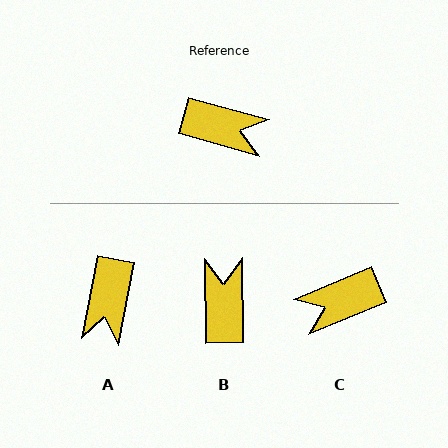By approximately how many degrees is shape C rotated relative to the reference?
Approximately 143 degrees clockwise.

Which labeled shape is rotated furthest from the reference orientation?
C, about 143 degrees away.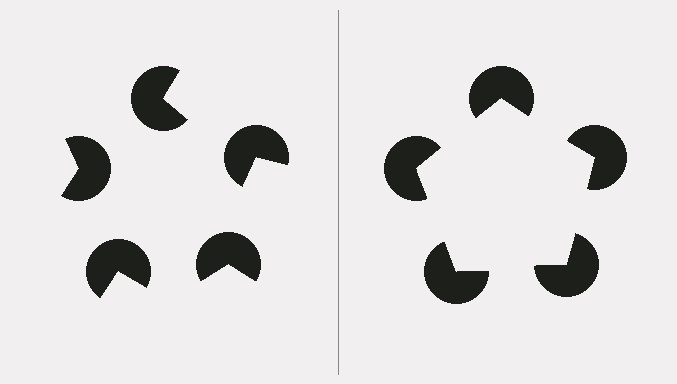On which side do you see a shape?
An illusory pentagon appears on the right side. On the left side the wedge cuts are rotated, so no coherent shape forms.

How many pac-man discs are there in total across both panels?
10 — 5 on each side.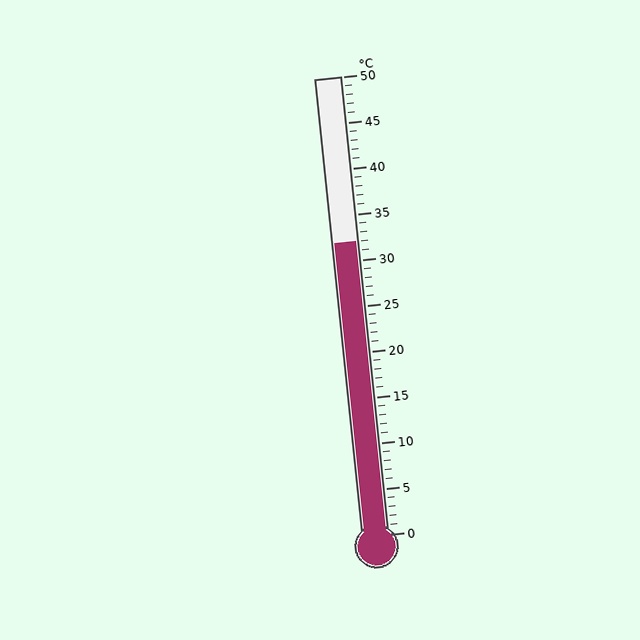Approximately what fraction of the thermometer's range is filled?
The thermometer is filled to approximately 65% of its range.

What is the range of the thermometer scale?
The thermometer scale ranges from 0°C to 50°C.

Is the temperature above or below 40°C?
The temperature is below 40°C.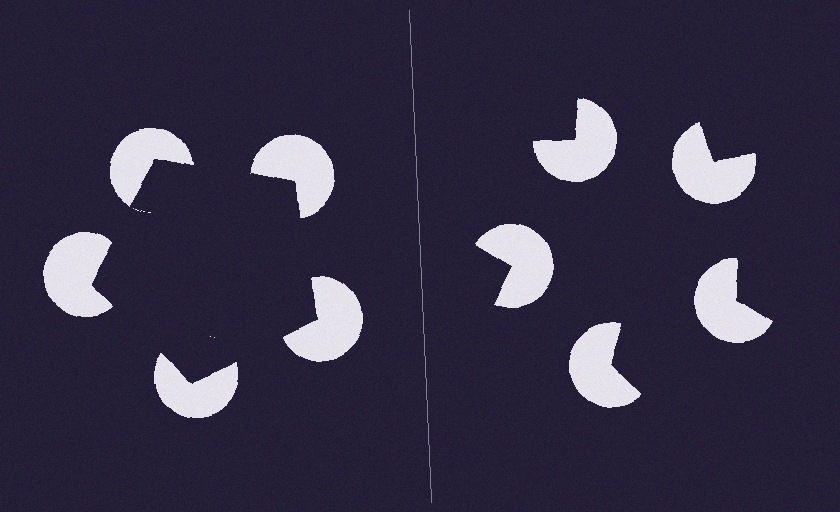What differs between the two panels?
The pac-man discs are positioned identically on both sides; only the wedge orientations differ. On the left they align to a pentagon; on the right they are misaligned.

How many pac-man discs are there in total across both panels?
10 — 5 on each side.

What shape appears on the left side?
An illusory pentagon.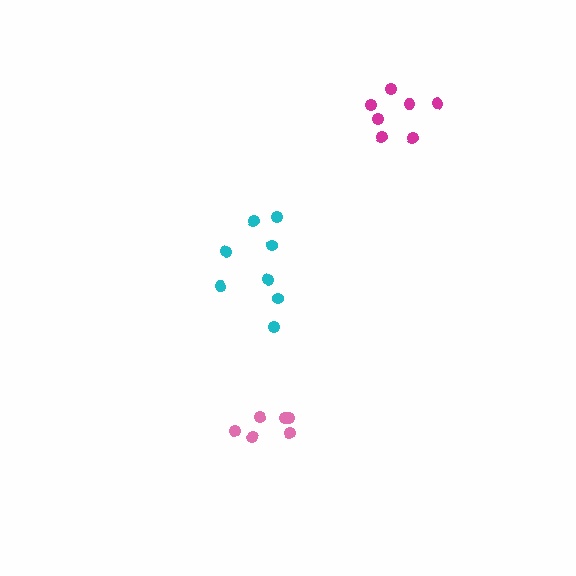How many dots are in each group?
Group 1: 8 dots, Group 2: 6 dots, Group 3: 7 dots (21 total).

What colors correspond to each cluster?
The clusters are colored: cyan, pink, magenta.